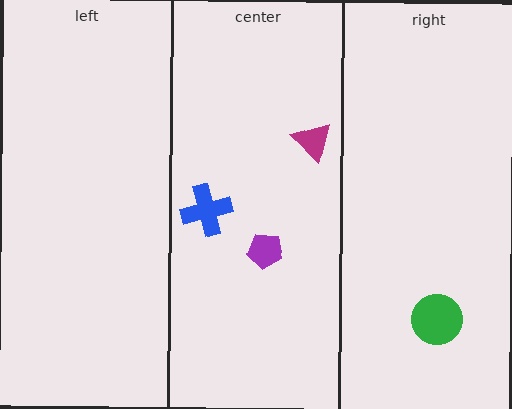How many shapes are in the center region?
3.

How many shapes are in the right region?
1.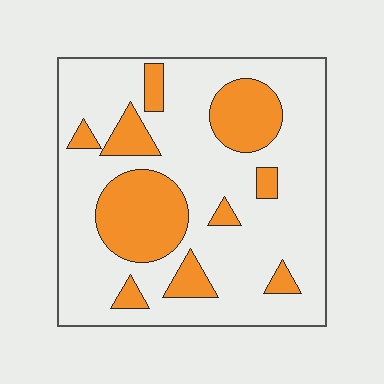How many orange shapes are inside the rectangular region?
10.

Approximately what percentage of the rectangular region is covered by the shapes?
Approximately 25%.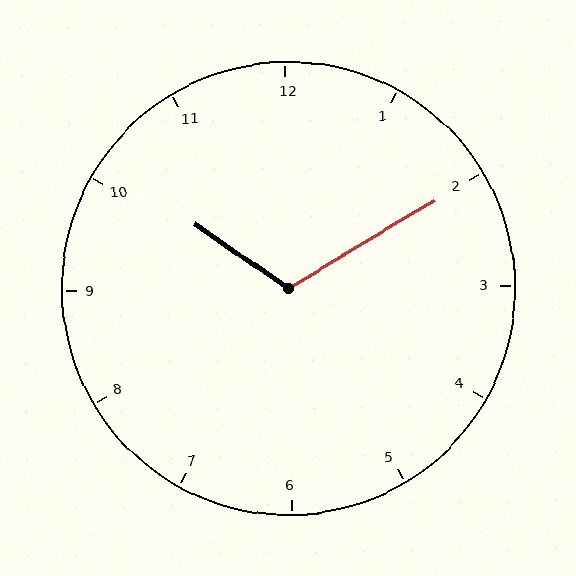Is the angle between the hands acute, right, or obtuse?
It is obtuse.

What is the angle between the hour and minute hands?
Approximately 115 degrees.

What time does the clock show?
10:10.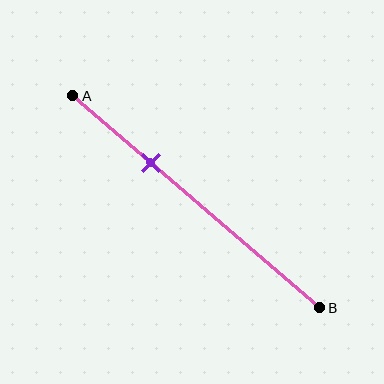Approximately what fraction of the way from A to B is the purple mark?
The purple mark is approximately 30% of the way from A to B.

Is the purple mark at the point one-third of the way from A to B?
Yes, the mark is approximately at the one-third point.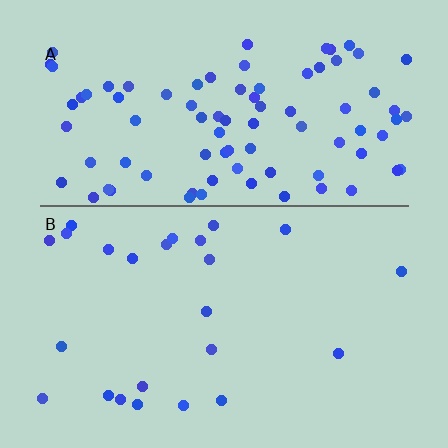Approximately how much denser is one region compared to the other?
Approximately 3.7× — region A over region B.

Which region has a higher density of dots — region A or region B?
A (the top).